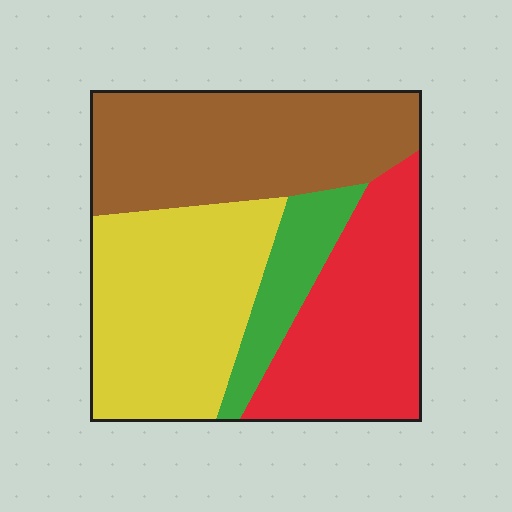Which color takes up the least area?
Green, at roughly 10%.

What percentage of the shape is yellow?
Yellow takes up between a sixth and a third of the shape.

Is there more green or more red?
Red.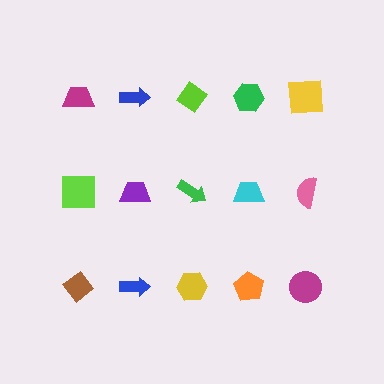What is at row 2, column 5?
A pink semicircle.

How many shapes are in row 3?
5 shapes.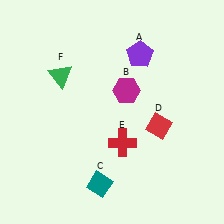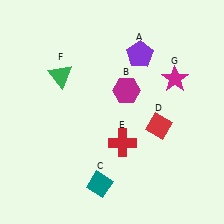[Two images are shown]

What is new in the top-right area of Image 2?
A magenta star (G) was added in the top-right area of Image 2.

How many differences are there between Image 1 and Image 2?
There is 1 difference between the two images.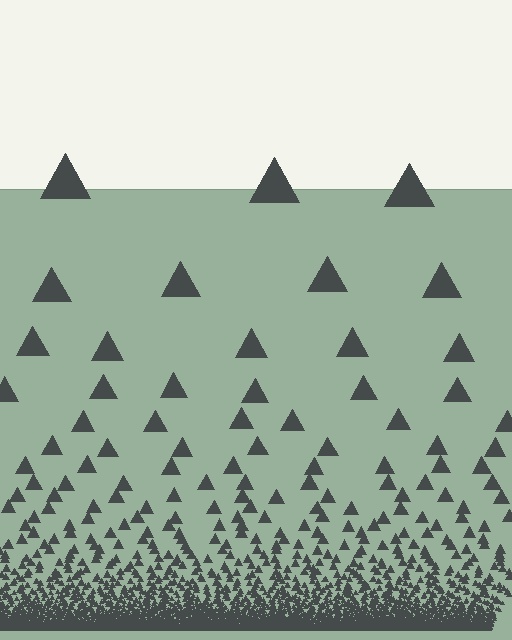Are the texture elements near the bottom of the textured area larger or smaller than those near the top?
Smaller. The gradient is inverted — elements near the bottom are smaller and denser.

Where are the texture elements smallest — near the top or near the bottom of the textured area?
Near the bottom.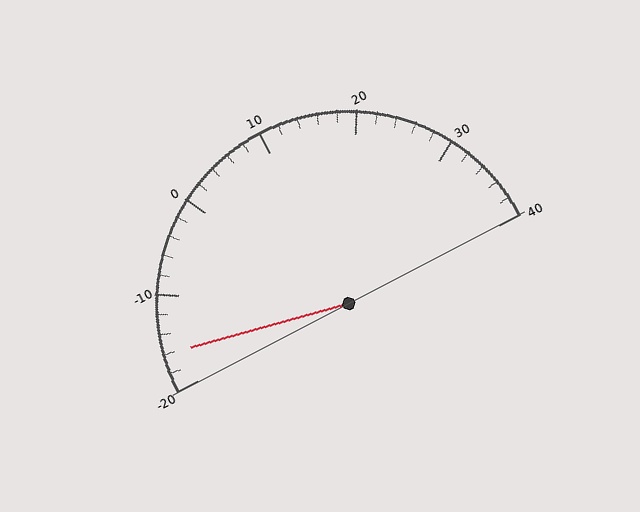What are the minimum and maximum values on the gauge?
The gauge ranges from -20 to 40.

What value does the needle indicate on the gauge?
The needle indicates approximately -16.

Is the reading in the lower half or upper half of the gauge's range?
The reading is in the lower half of the range (-20 to 40).